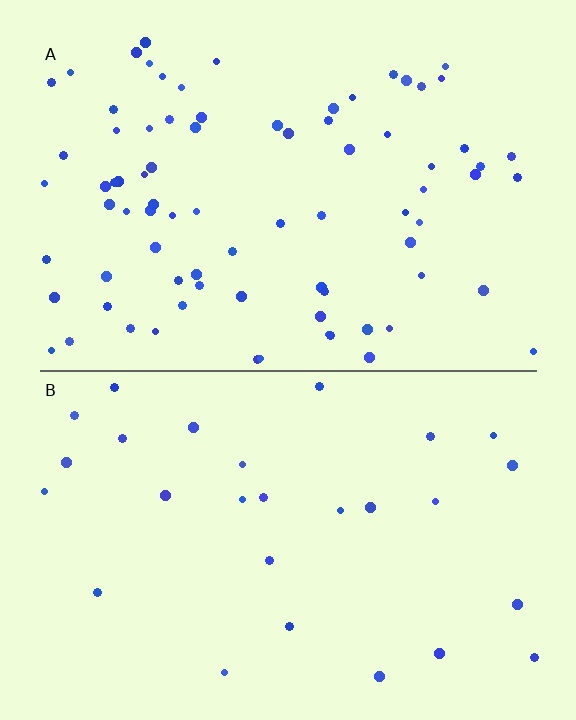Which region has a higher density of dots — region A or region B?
A (the top).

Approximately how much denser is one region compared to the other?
Approximately 3.0× — region A over region B.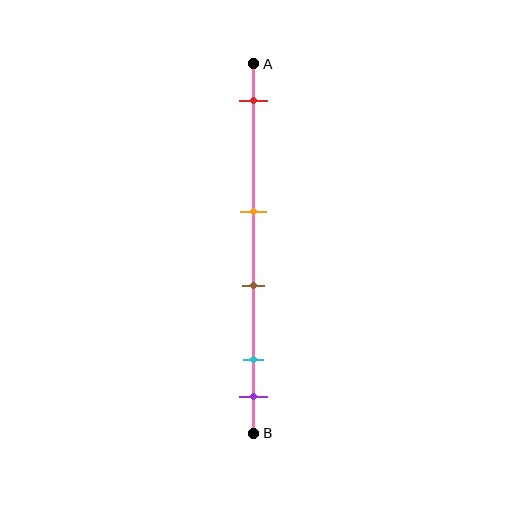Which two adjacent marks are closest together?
The cyan and purple marks are the closest adjacent pair.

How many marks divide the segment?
There are 5 marks dividing the segment.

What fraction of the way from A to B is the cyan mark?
The cyan mark is approximately 80% (0.8) of the way from A to B.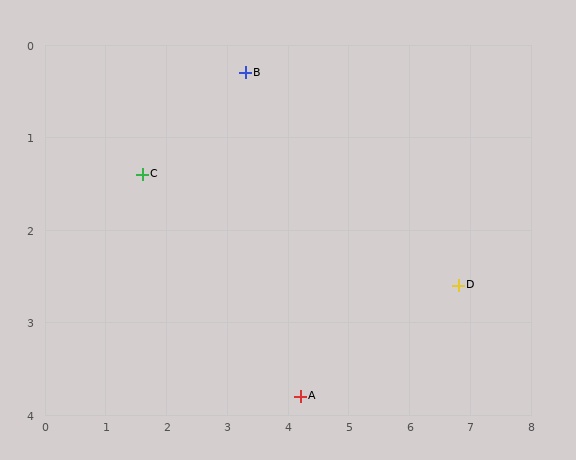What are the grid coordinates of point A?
Point A is at approximately (4.2, 3.8).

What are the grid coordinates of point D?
Point D is at approximately (6.8, 2.6).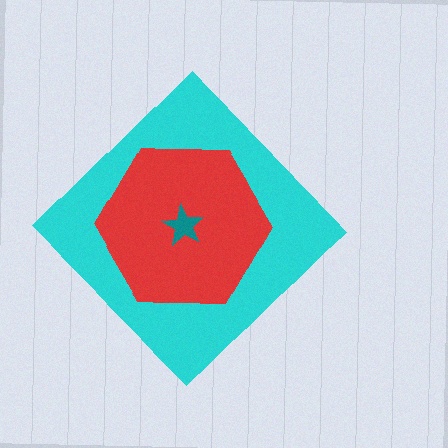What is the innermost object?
The teal star.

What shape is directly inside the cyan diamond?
The red hexagon.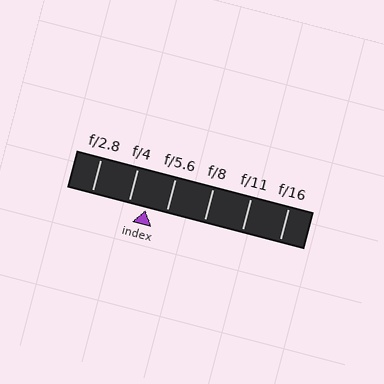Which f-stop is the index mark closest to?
The index mark is closest to f/4.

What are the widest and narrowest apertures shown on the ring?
The widest aperture shown is f/2.8 and the narrowest is f/16.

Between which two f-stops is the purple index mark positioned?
The index mark is between f/4 and f/5.6.